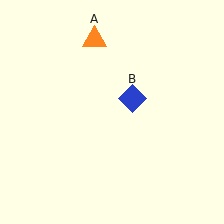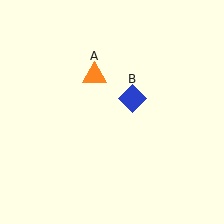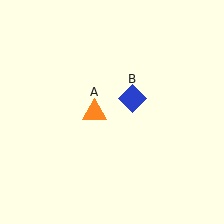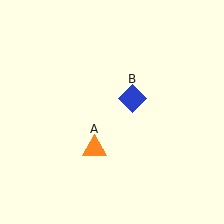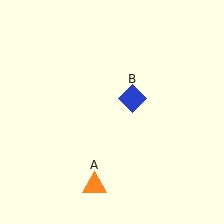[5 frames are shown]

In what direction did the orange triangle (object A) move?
The orange triangle (object A) moved down.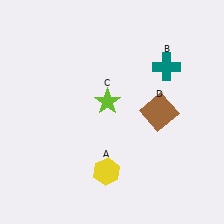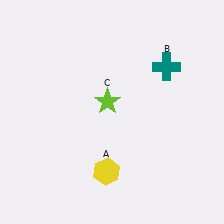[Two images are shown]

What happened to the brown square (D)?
The brown square (D) was removed in Image 2. It was in the bottom-right area of Image 1.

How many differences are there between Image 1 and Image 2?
There is 1 difference between the two images.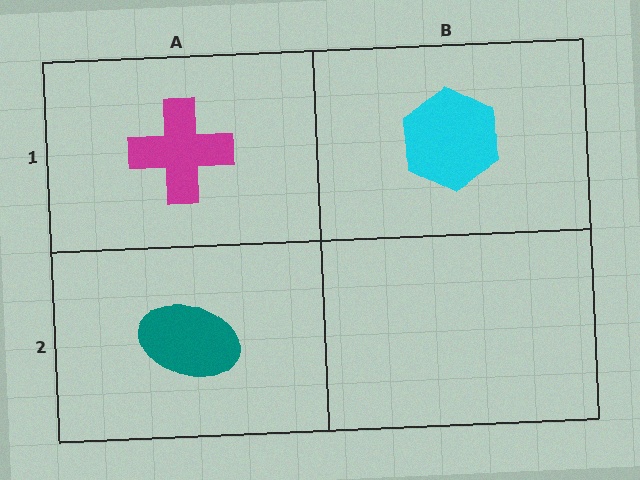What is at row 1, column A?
A magenta cross.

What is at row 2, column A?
A teal ellipse.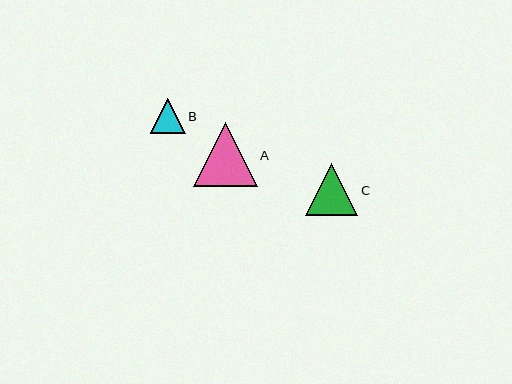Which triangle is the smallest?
Triangle B is the smallest with a size of approximately 35 pixels.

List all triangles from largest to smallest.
From largest to smallest: A, C, B.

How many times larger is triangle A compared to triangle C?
Triangle A is approximately 1.2 times the size of triangle C.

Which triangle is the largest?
Triangle A is the largest with a size of approximately 64 pixels.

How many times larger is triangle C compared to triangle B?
Triangle C is approximately 1.5 times the size of triangle B.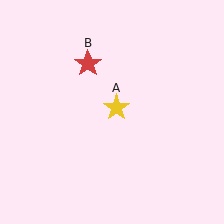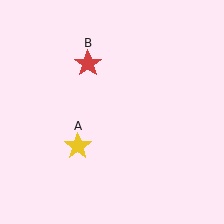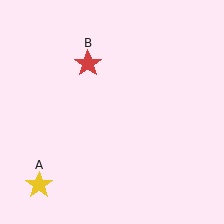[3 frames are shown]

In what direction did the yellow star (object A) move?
The yellow star (object A) moved down and to the left.